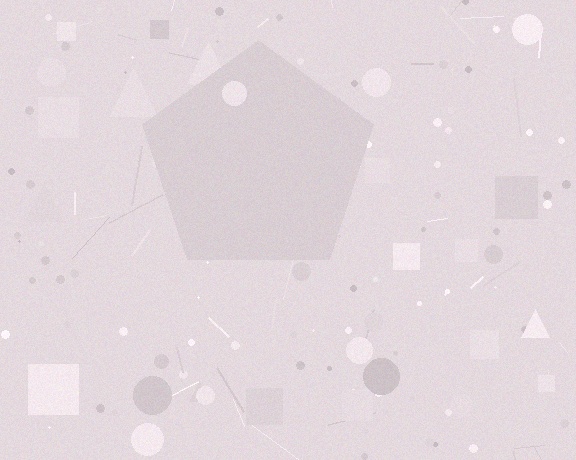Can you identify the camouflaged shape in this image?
The camouflaged shape is a pentagon.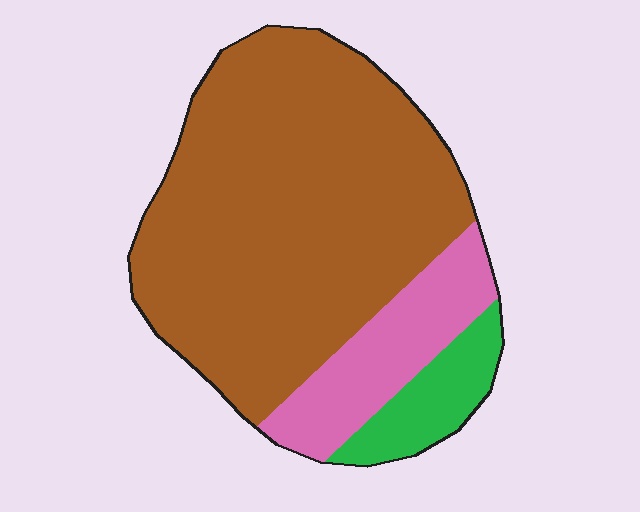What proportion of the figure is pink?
Pink covers roughly 15% of the figure.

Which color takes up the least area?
Green, at roughly 10%.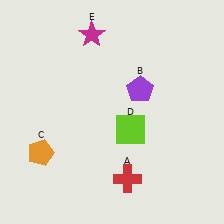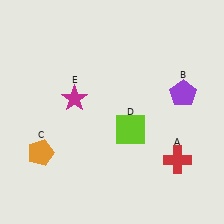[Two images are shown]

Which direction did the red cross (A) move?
The red cross (A) moved right.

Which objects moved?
The objects that moved are: the red cross (A), the purple pentagon (B), the magenta star (E).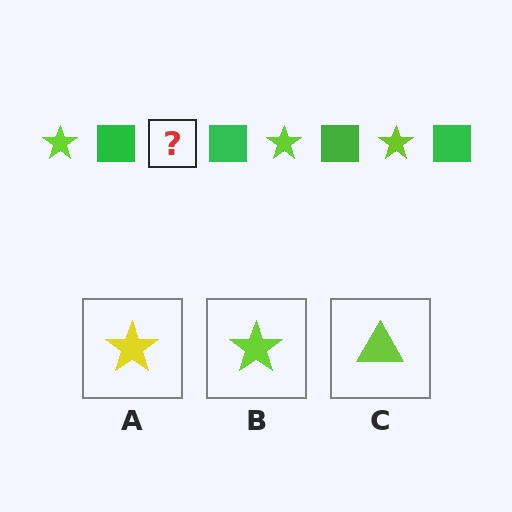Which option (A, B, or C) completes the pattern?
B.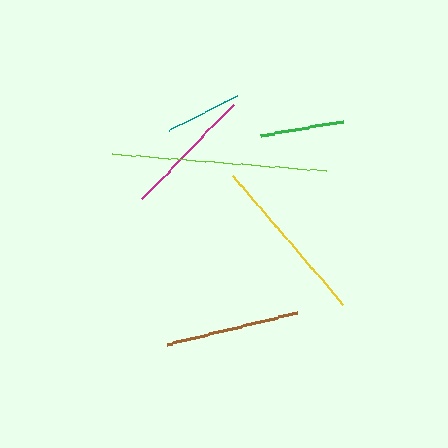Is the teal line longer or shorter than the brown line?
The brown line is longer than the teal line.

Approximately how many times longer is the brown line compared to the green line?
The brown line is approximately 1.6 times the length of the green line.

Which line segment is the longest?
The lime line is the longest at approximately 215 pixels.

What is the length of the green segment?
The green segment is approximately 83 pixels long.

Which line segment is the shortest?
The teal line is the shortest at approximately 77 pixels.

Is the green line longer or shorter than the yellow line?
The yellow line is longer than the green line.